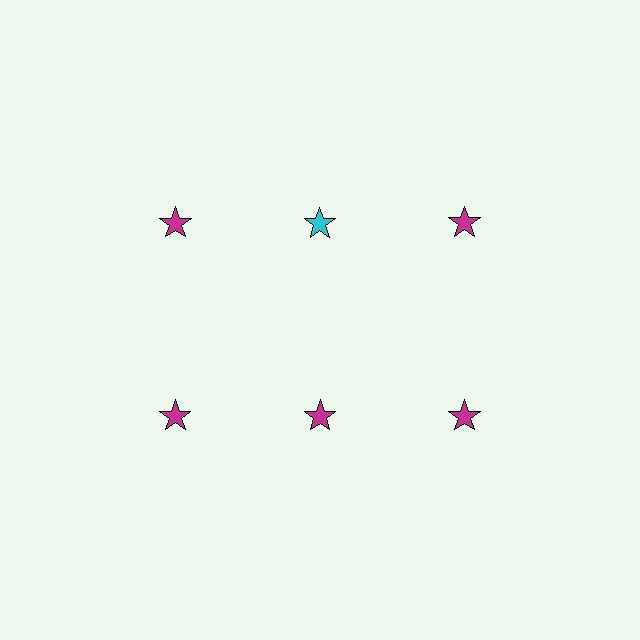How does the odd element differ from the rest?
It has a different color: cyan instead of magenta.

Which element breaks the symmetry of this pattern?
The cyan star in the top row, second from left column breaks the symmetry. All other shapes are magenta stars.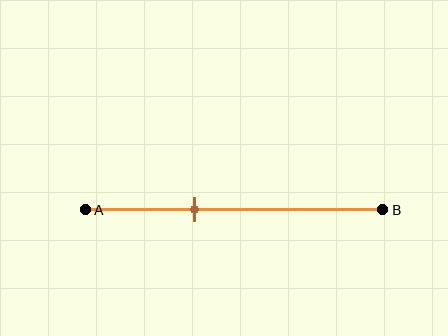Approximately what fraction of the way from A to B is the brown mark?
The brown mark is approximately 35% of the way from A to B.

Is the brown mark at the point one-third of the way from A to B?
No, the mark is at about 35% from A, not at the 33% one-third point.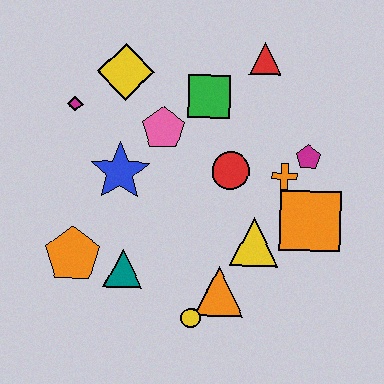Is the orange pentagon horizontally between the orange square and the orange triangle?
No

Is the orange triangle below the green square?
Yes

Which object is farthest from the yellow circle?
The red triangle is farthest from the yellow circle.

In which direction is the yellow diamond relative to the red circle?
The yellow diamond is to the left of the red circle.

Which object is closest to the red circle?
The orange cross is closest to the red circle.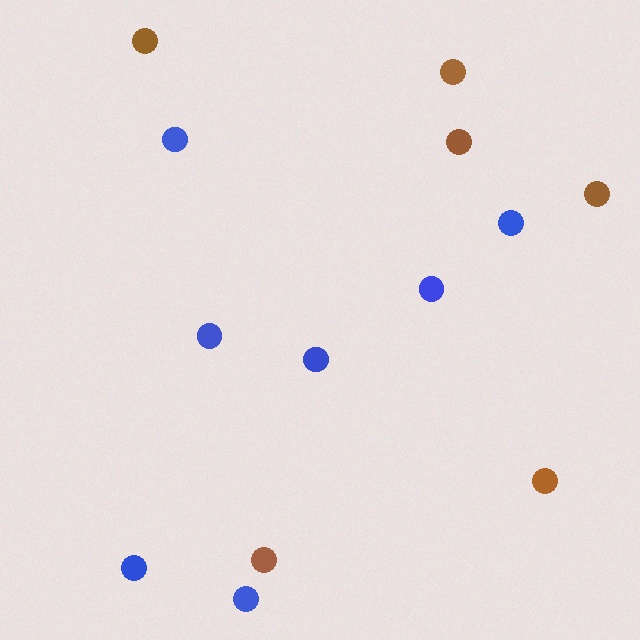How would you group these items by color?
There are 2 groups: one group of blue circles (7) and one group of brown circles (6).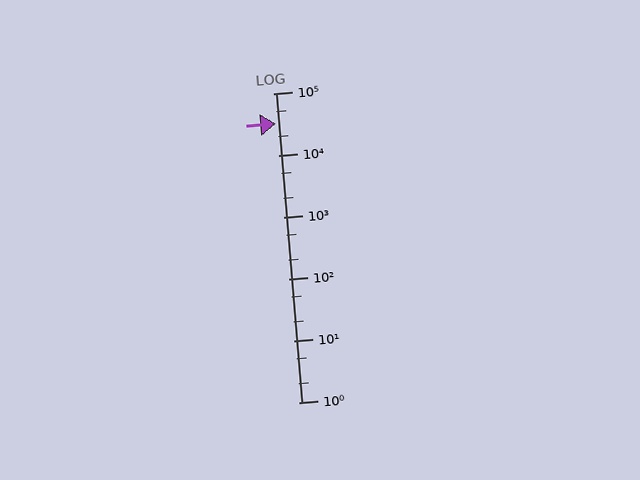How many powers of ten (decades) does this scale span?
The scale spans 5 decades, from 1 to 100000.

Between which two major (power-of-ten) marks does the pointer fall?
The pointer is between 10000 and 100000.